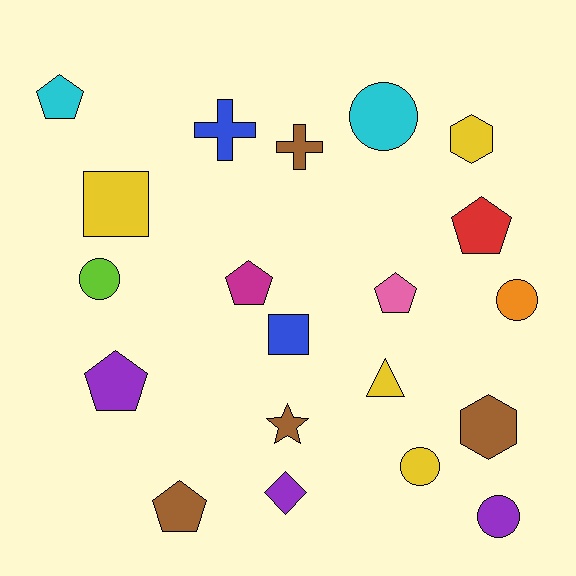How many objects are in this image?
There are 20 objects.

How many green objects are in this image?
There are no green objects.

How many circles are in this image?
There are 5 circles.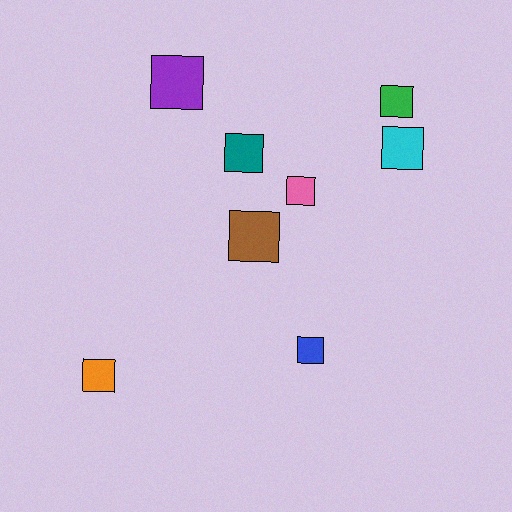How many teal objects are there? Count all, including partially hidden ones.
There is 1 teal object.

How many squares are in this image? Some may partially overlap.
There are 8 squares.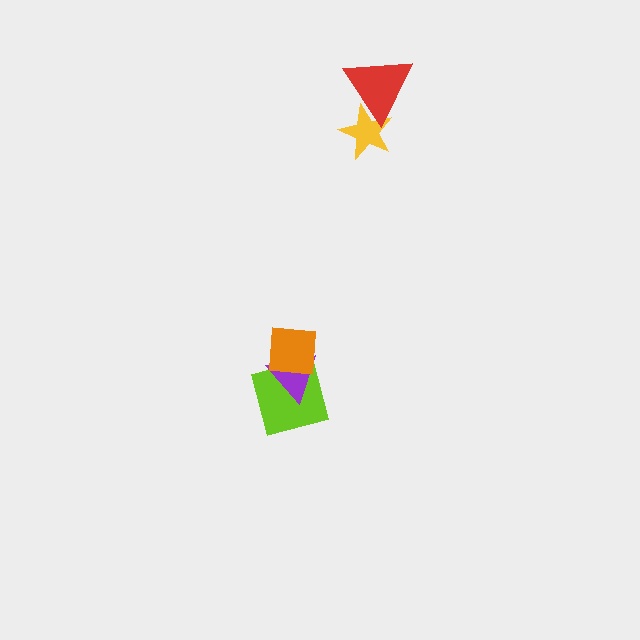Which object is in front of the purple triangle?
The orange square is in front of the purple triangle.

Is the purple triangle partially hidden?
Yes, it is partially covered by another shape.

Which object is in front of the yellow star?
The red triangle is in front of the yellow star.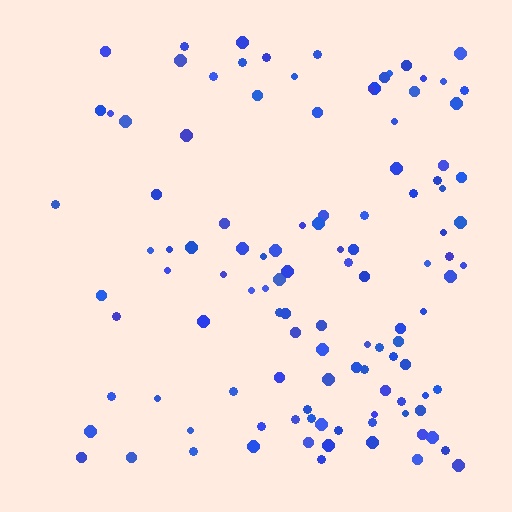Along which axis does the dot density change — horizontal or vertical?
Horizontal.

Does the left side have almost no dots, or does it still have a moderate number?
Still a moderate number, just noticeably fewer than the right.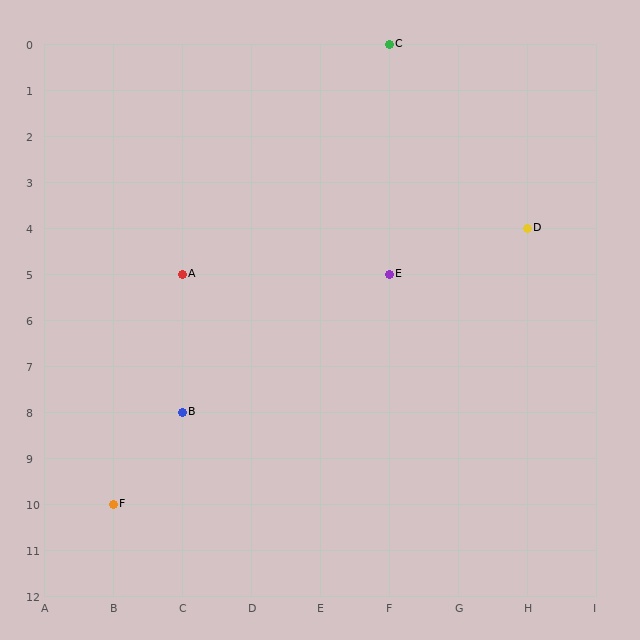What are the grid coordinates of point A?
Point A is at grid coordinates (C, 5).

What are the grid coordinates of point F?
Point F is at grid coordinates (B, 10).